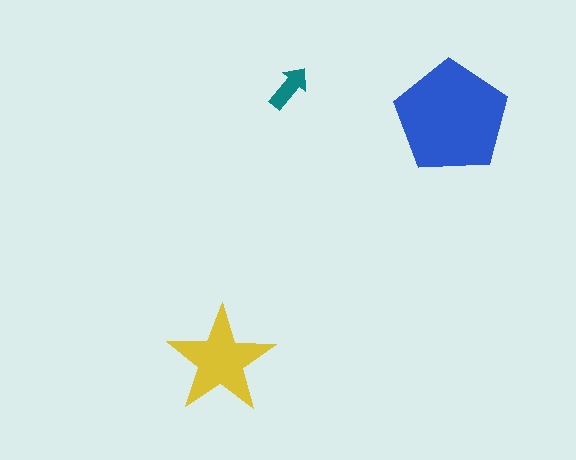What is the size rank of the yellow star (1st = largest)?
2nd.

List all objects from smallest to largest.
The teal arrow, the yellow star, the blue pentagon.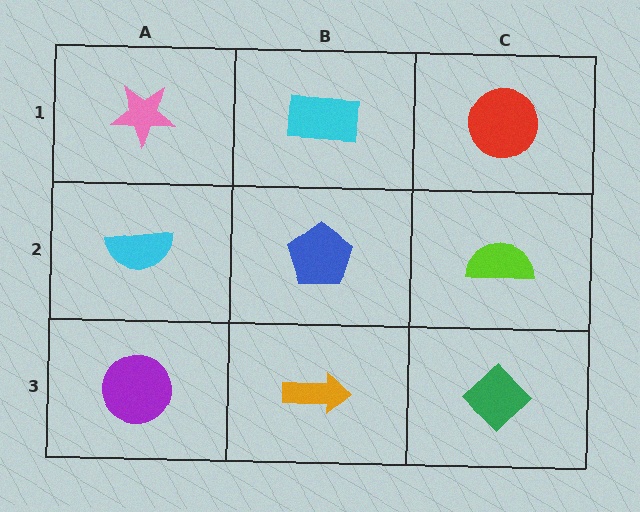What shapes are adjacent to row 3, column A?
A cyan semicircle (row 2, column A), an orange arrow (row 3, column B).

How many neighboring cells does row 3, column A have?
2.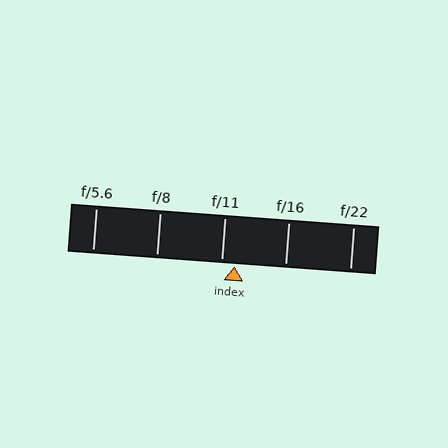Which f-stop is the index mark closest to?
The index mark is closest to f/11.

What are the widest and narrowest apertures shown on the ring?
The widest aperture shown is f/5.6 and the narrowest is f/22.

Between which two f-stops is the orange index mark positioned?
The index mark is between f/11 and f/16.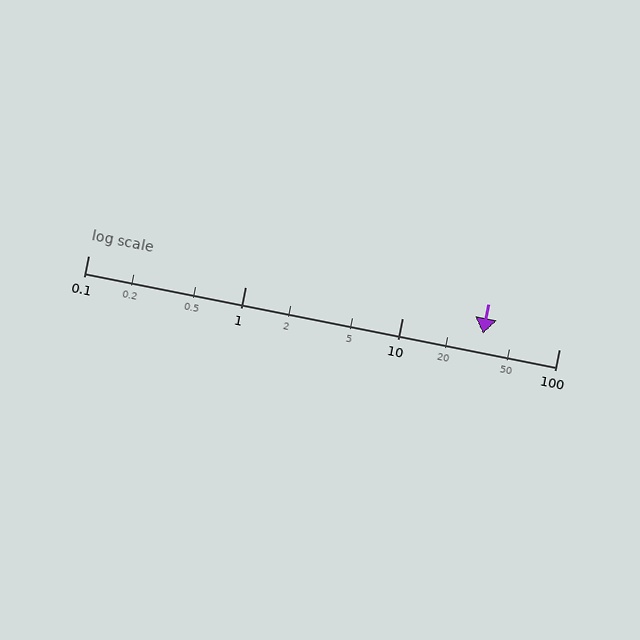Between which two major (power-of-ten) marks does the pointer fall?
The pointer is between 10 and 100.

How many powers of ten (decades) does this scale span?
The scale spans 3 decades, from 0.1 to 100.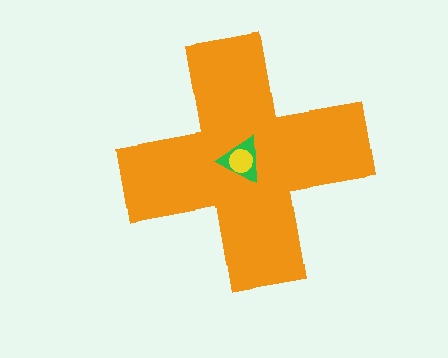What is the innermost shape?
The yellow circle.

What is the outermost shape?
The orange cross.